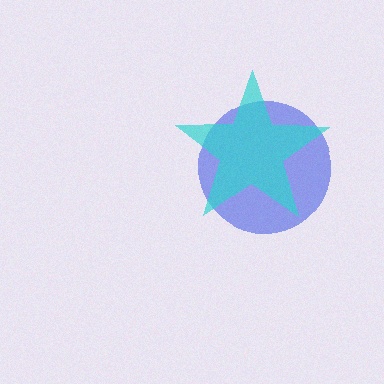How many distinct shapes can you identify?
There are 2 distinct shapes: a blue circle, a cyan star.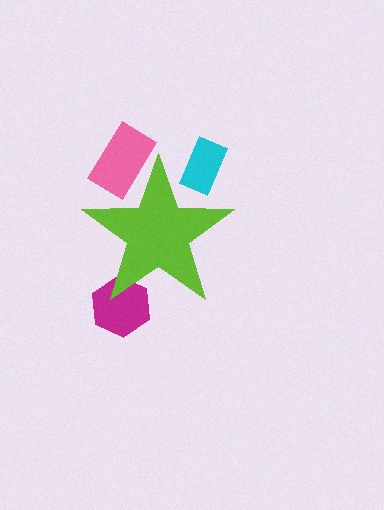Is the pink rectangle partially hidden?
Yes, the pink rectangle is partially hidden behind the lime star.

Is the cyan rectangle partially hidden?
Yes, the cyan rectangle is partially hidden behind the lime star.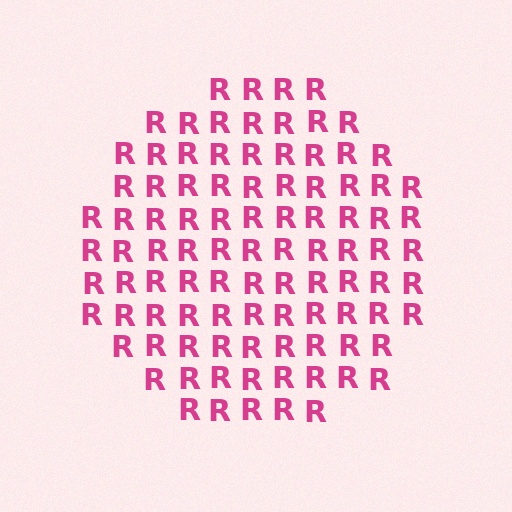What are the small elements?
The small elements are letter R's.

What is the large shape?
The large shape is a circle.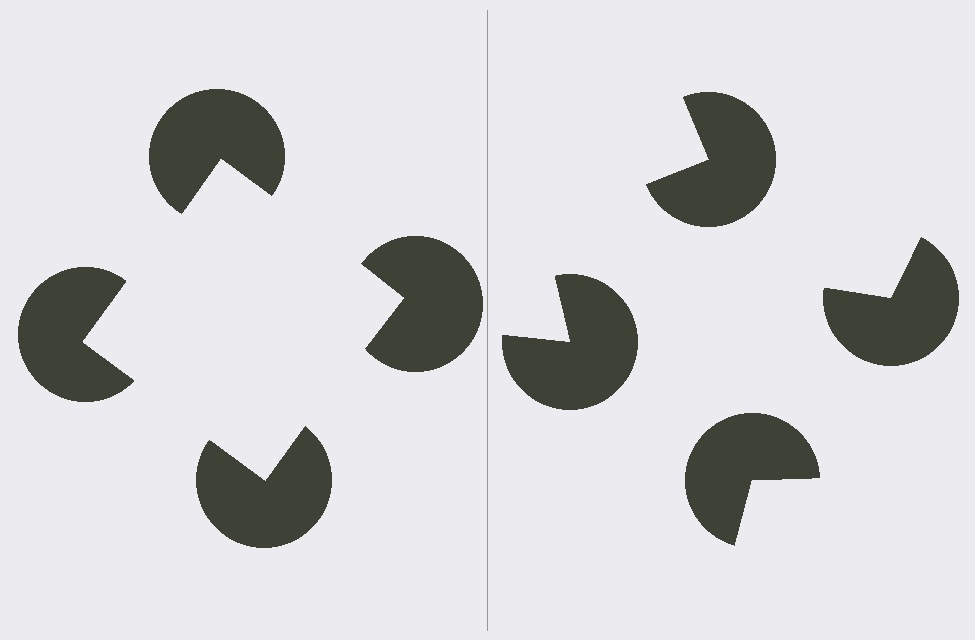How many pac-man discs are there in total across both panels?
8 — 4 on each side.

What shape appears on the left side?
An illusory square.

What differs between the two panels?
The pac-man discs are positioned identically on both sides; only the wedge orientations differ. On the left they align to a square; on the right they are misaligned.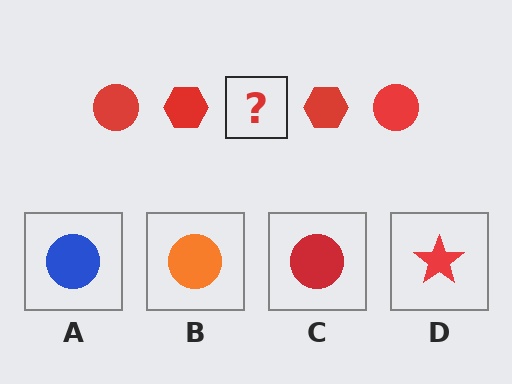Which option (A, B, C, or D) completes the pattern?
C.